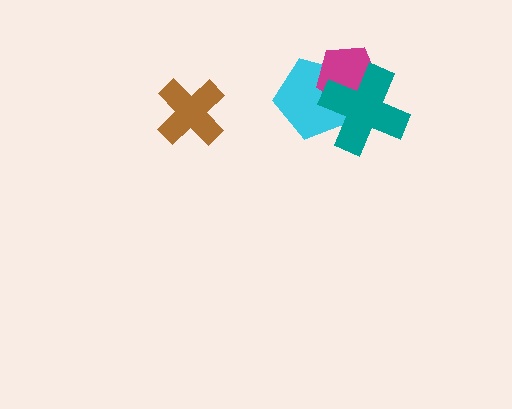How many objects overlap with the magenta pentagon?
2 objects overlap with the magenta pentagon.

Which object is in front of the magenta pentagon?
The teal cross is in front of the magenta pentagon.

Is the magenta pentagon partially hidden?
Yes, it is partially covered by another shape.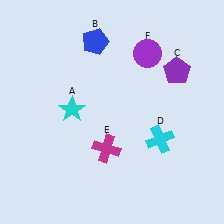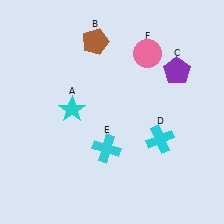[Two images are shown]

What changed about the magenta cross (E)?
In Image 1, E is magenta. In Image 2, it changed to cyan.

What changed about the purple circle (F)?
In Image 1, F is purple. In Image 2, it changed to pink.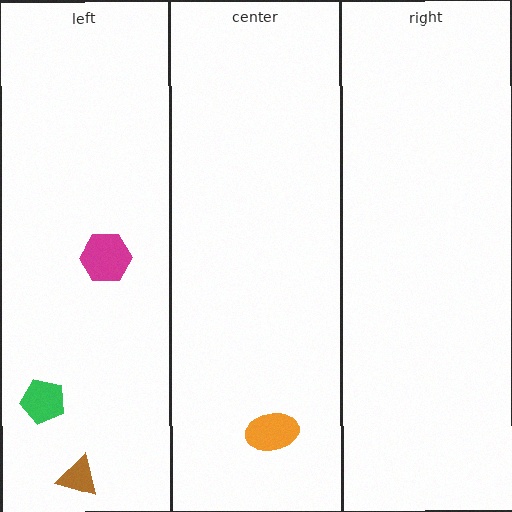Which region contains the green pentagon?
The left region.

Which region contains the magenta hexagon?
The left region.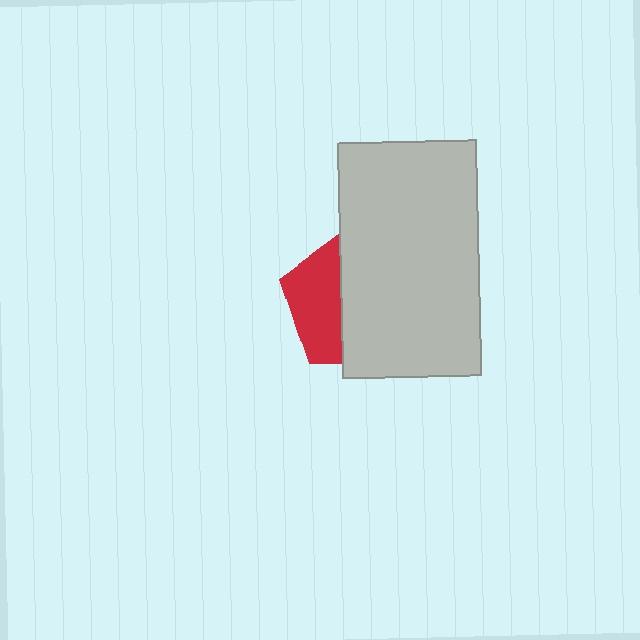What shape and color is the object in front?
The object in front is a light gray rectangle.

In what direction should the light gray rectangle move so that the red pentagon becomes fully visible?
The light gray rectangle should move right. That is the shortest direction to clear the overlap and leave the red pentagon fully visible.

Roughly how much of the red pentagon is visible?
A small part of it is visible (roughly 39%).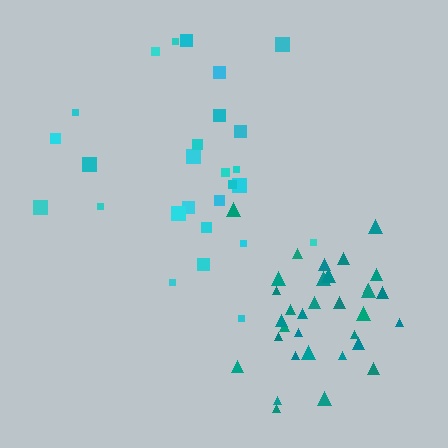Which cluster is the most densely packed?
Teal.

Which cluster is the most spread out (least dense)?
Cyan.